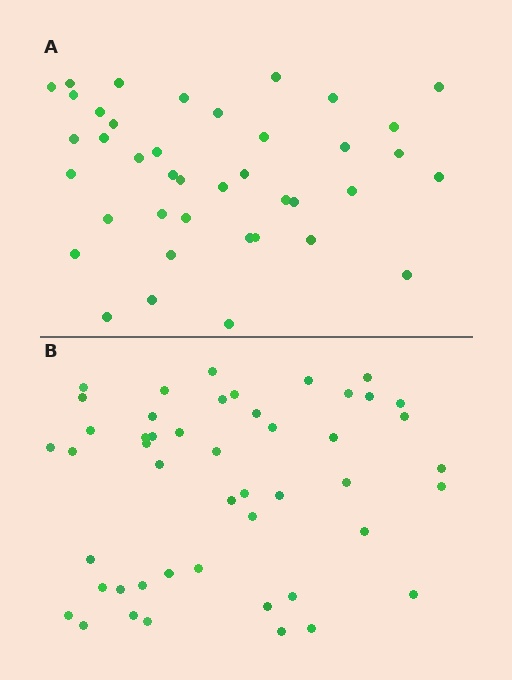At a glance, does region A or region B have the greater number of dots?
Region B (the bottom region) has more dots.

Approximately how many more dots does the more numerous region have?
Region B has roughly 8 or so more dots than region A.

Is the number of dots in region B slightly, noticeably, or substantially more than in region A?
Region B has only slightly more — the two regions are fairly close. The ratio is roughly 1.2 to 1.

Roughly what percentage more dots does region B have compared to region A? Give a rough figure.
About 20% more.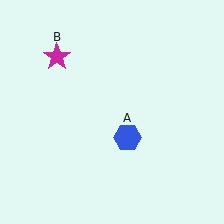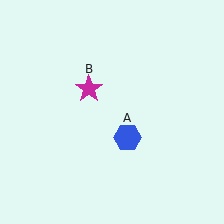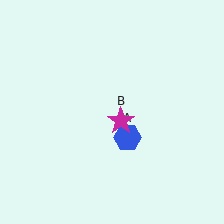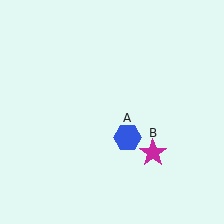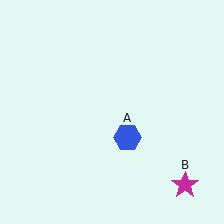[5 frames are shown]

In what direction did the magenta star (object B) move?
The magenta star (object B) moved down and to the right.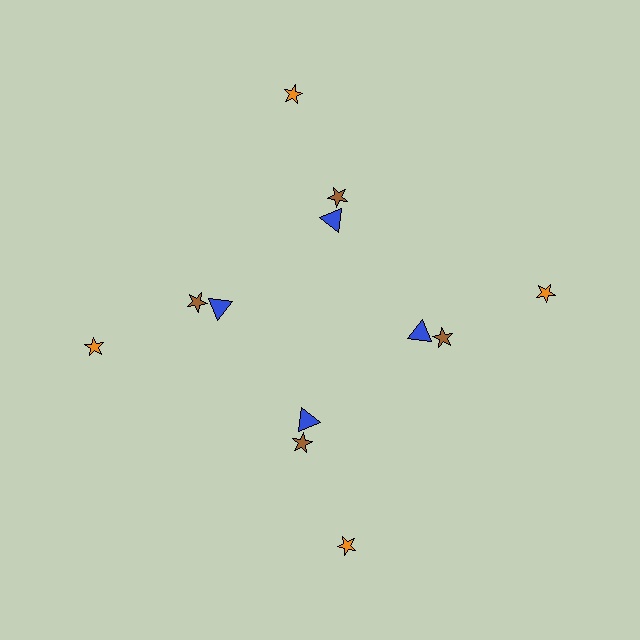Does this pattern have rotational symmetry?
Yes, this pattern has 4-fold rotational symmetry. It looks the same after rotating 90 degrees around the center.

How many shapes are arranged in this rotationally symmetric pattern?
There are 12 shapes, arranged in 4 groups of 3.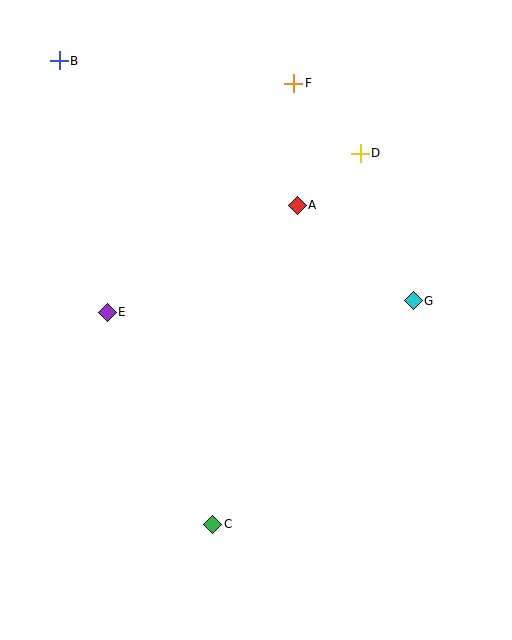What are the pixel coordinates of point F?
Point F is at (294, 83).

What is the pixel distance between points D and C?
The distance between D and C is 399 pixels.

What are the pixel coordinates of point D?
Point D is at (360, 153).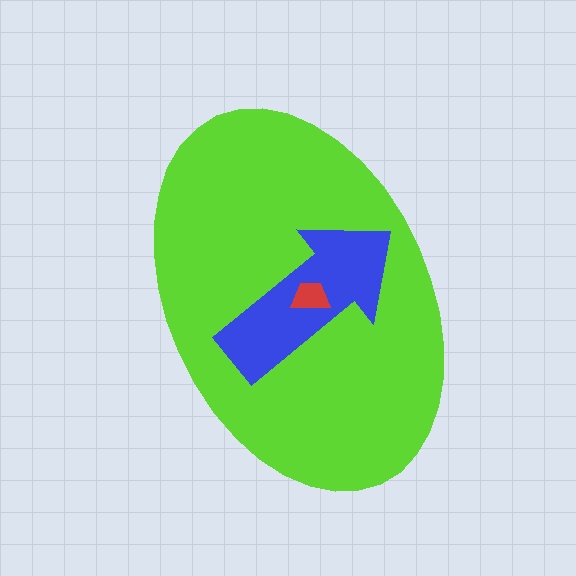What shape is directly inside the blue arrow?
The red trapezoid.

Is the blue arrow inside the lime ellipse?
Yes.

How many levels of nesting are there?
3.